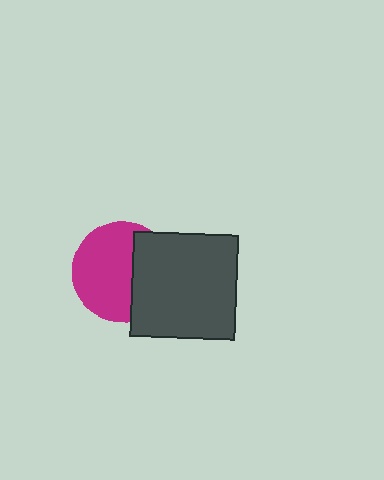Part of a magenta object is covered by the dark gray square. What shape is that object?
It is a circle.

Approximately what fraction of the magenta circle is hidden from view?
Roughly 36% of the magenta circle is hidden behind the dark gray square.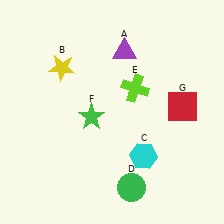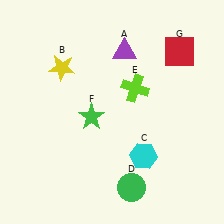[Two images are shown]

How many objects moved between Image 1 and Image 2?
1 object moved between the two images.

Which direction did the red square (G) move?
The red square (G) moved up.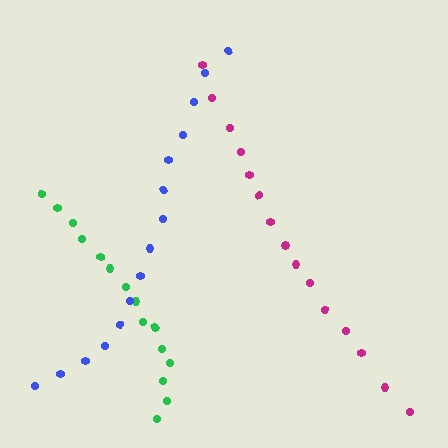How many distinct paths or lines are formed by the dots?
There are 3 distinct paths.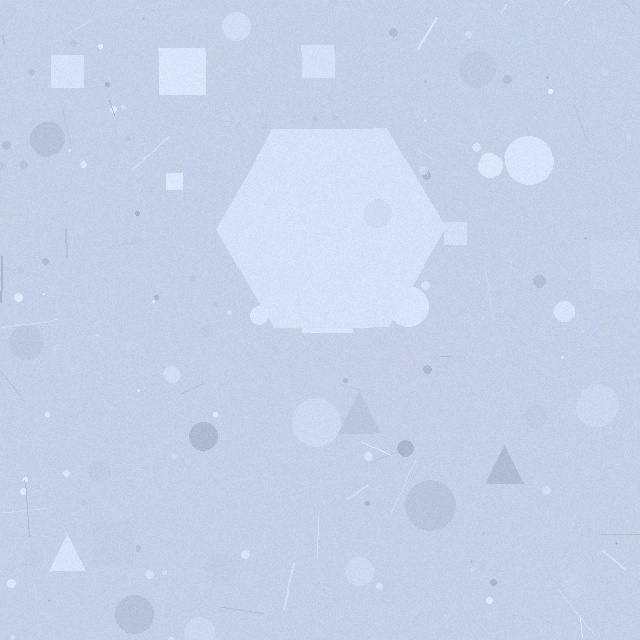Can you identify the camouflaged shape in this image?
The camouflaged shape is a hexagon.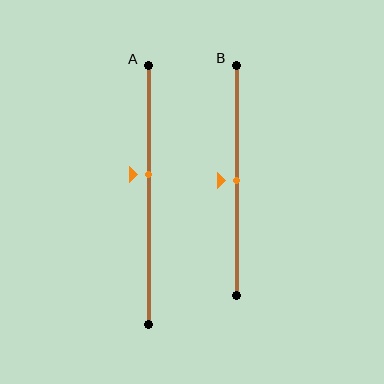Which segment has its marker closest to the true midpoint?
Segment B has its marker closest to the true midpoint.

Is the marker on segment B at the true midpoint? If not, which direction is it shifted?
Yes, the marker on segment B is at the true midpoint.